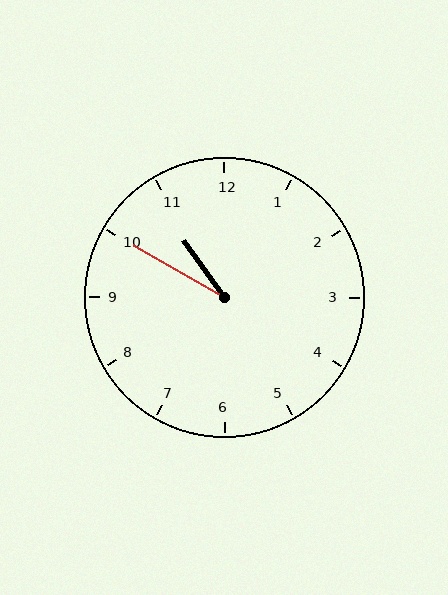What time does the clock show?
10:50.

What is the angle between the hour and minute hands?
Approximately 25 degrees.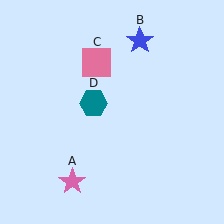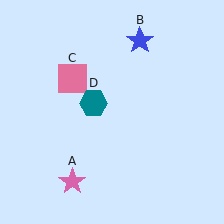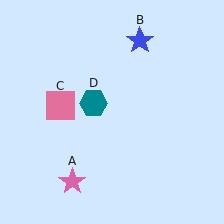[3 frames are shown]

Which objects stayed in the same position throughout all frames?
Pink star (object A) and blue star (object B) and teal hexagon (object D) remained stationary.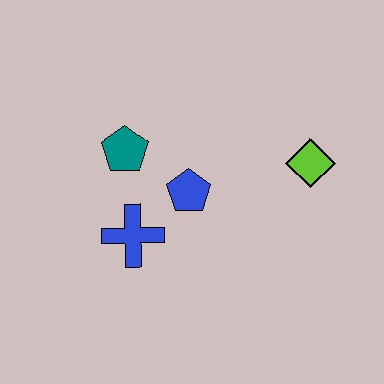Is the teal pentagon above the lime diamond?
Yes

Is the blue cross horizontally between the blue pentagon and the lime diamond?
No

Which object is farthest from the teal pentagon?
The lime diamond is farthest from the teal pentagon.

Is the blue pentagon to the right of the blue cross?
Yes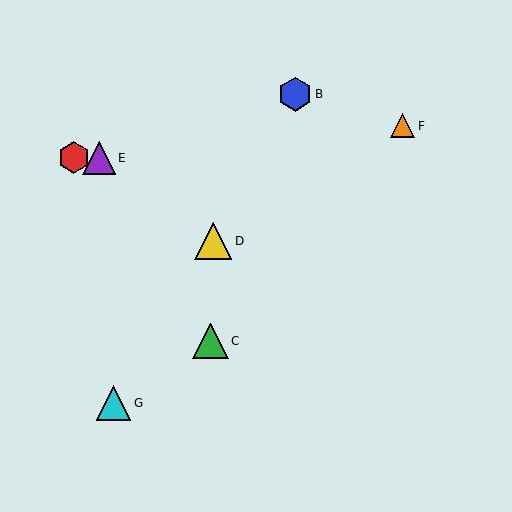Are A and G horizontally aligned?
No, A is at y≈158 and G is at y≈403.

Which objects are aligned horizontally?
Objects A, E are aligned horizontally.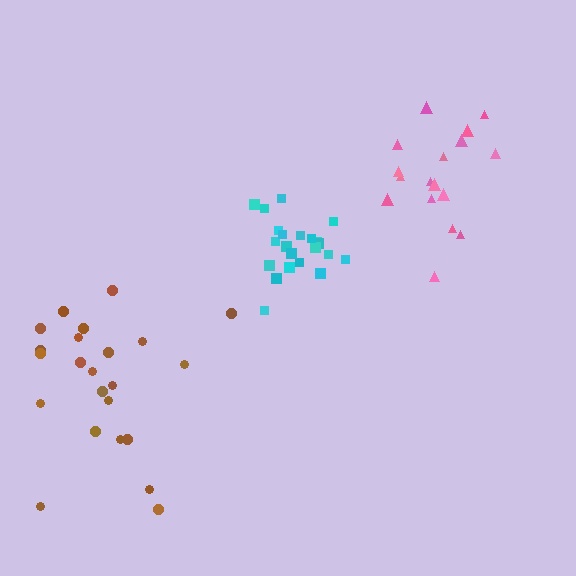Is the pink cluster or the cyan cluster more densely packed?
Cyan.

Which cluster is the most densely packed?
Cyan.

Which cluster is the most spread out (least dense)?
Brown.